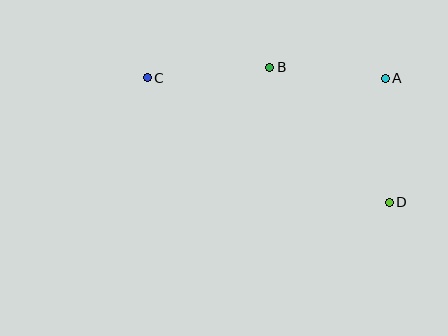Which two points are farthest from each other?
Points C and D are farthest from each other.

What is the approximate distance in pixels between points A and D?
The distance between A and D is approximately 124 pixels.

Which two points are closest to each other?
Points A and B are closest to each other.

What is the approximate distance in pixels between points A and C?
The distance between A and C is approximately 238 pixels.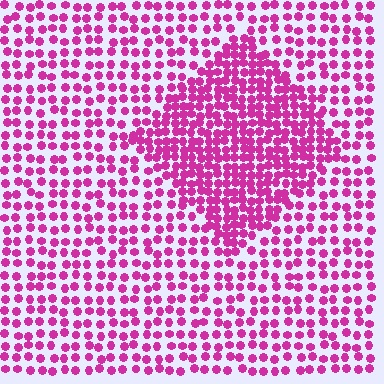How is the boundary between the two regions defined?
The boundary is defined by a change in element density (approximately 1.9x ratio). All elements are the same color, size, and shape.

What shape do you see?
I see a diamond.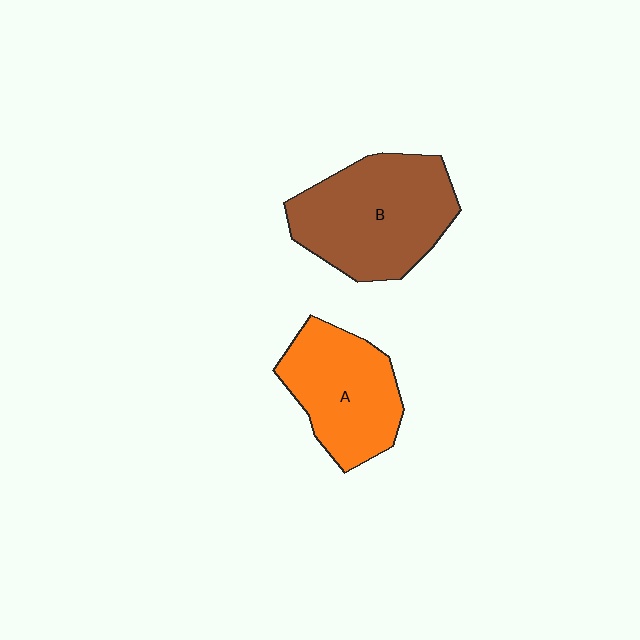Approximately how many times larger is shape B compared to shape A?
Approximately 1.3 times.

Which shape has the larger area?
Shape B (brown).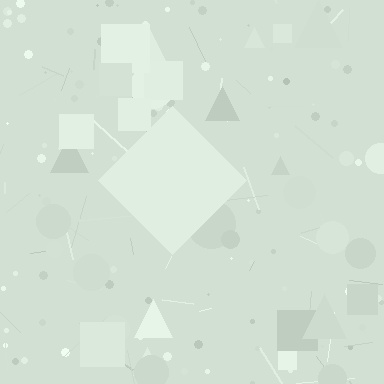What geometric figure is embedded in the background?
A diamond is embedded in the background.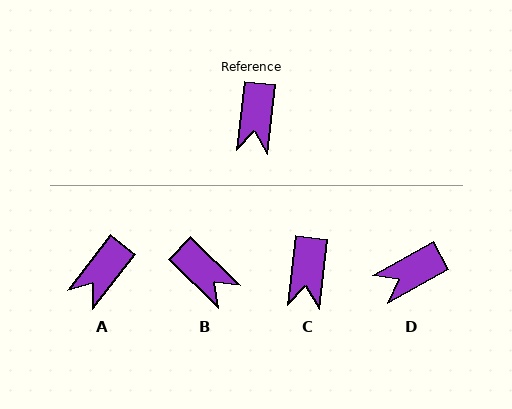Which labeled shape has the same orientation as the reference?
C.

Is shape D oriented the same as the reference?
No, it is off by about 54 degrees.